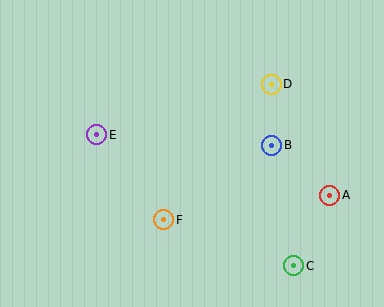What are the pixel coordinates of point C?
Point C is at (294, 266).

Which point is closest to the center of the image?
Point F at (164, 220) is closest to the center.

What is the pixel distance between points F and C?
The distance between F and C is 138 pixels.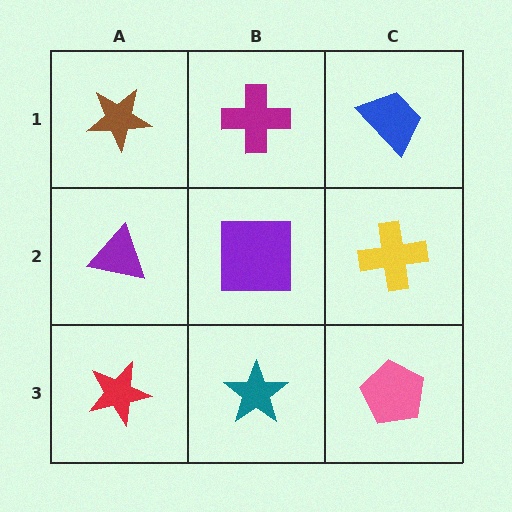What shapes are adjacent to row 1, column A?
A purple triangle (row 2, column A), a magenta cross (row 1, column B).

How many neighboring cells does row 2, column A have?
3.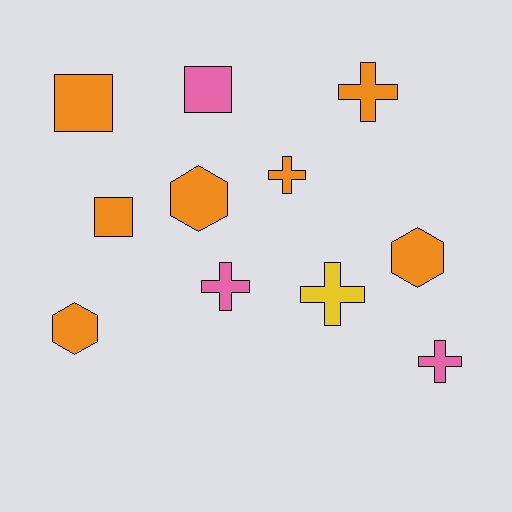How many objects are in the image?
There are 11 objects.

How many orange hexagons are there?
There are 3 orange hexagons.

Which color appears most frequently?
Orange, with 7 objects.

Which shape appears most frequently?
Cross, with 5 objects.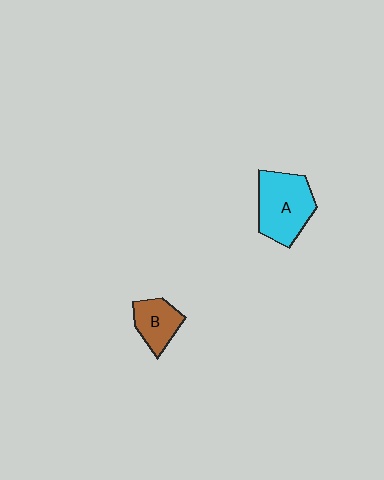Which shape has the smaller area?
Shape B (brown).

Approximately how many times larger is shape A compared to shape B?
Approximately 1.7 times.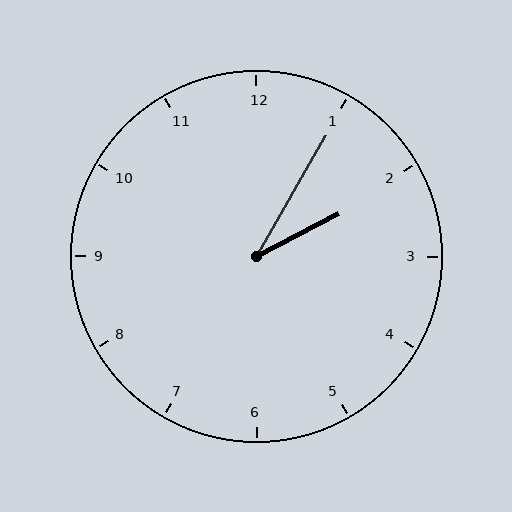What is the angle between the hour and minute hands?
Approximately 32 degrees.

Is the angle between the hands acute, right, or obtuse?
It is acute.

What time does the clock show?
2:05.